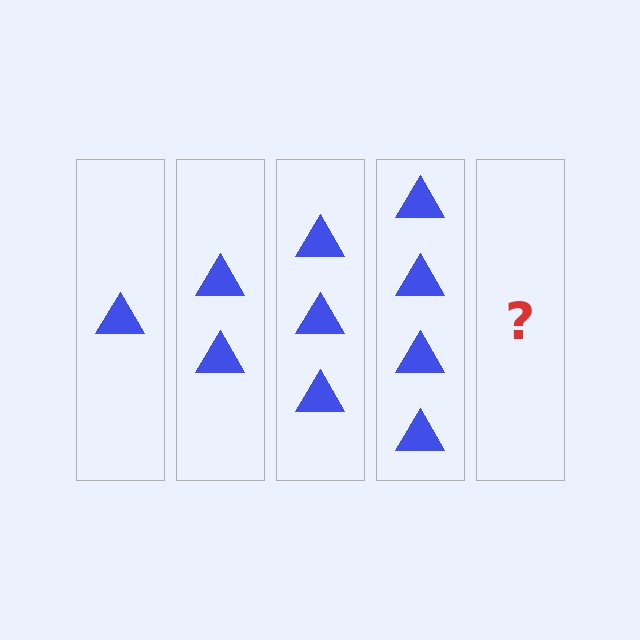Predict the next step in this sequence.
The next step is 5 triangles.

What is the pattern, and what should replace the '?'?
The pattern is that each step adds one more triangle. The '?' should be 5 triangles.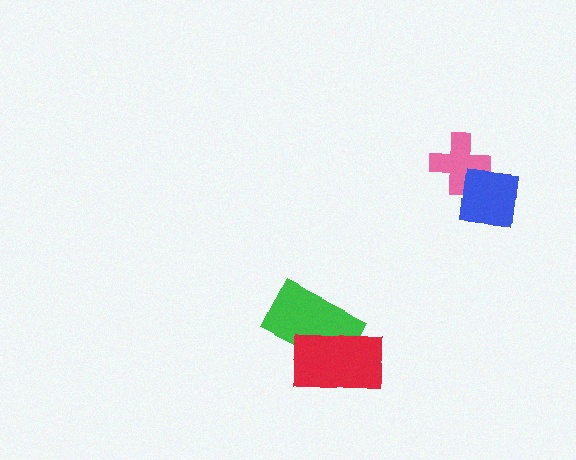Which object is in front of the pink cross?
The blue square is in front of the pink cross.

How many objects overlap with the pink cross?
1 object overlaps with the pink cross.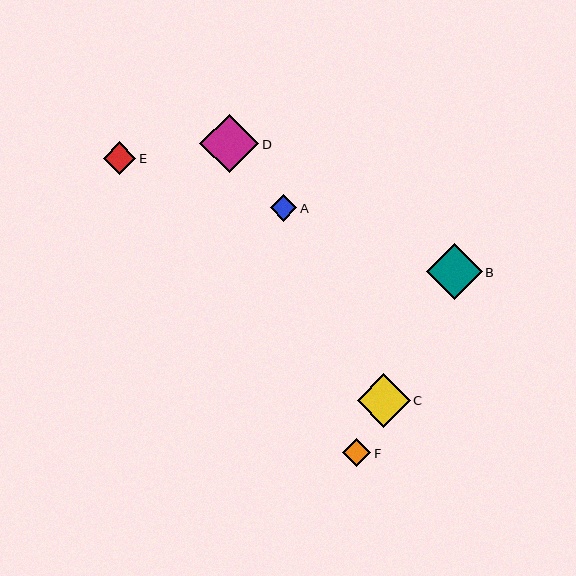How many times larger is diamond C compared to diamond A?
Diamond C is approximately 2.0 times the size of diamond A.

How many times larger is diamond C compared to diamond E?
Diamond C is approximately 1.6 times the size of diamond E.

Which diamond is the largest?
Diamond D is the largest with a size of approximately 59 pixels.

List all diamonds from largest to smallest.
From largest to smallest: D, B, C, E, F, A.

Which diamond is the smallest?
Diamond A is the smallest with a size of approximately 27 pixels.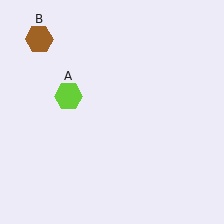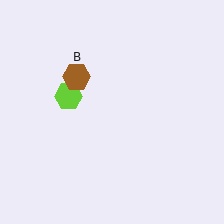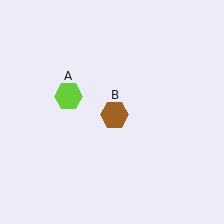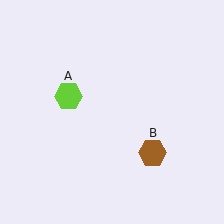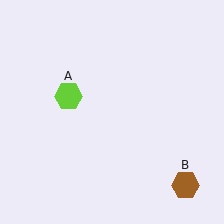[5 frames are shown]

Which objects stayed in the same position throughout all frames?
Lime hexagon (object A) remained stationary.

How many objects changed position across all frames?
1 object changed position: brown hexagon (object B).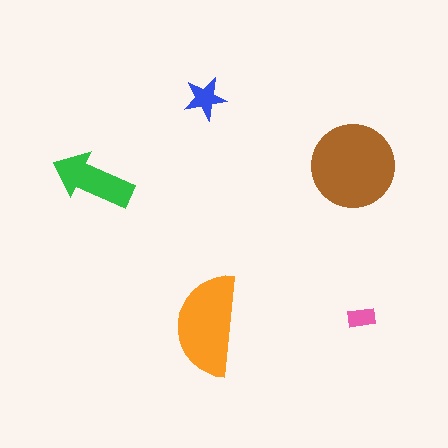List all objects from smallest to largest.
The pink rectangle, the blue star, the green arrow, the orange semicircle, the brown circle.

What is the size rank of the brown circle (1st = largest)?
1st.